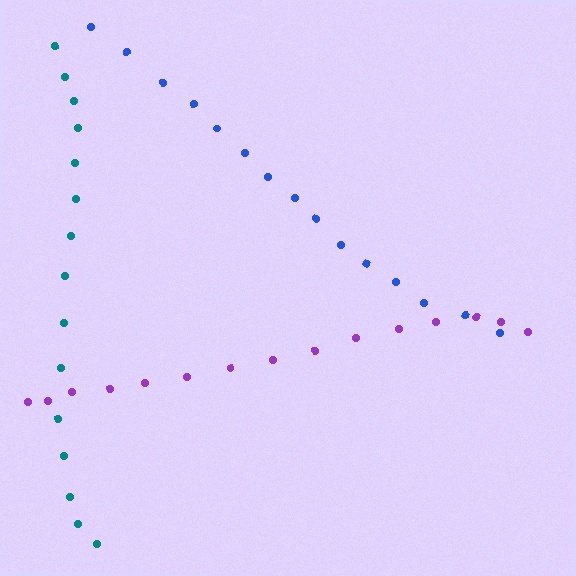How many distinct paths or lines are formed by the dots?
There are 3 distinct paths.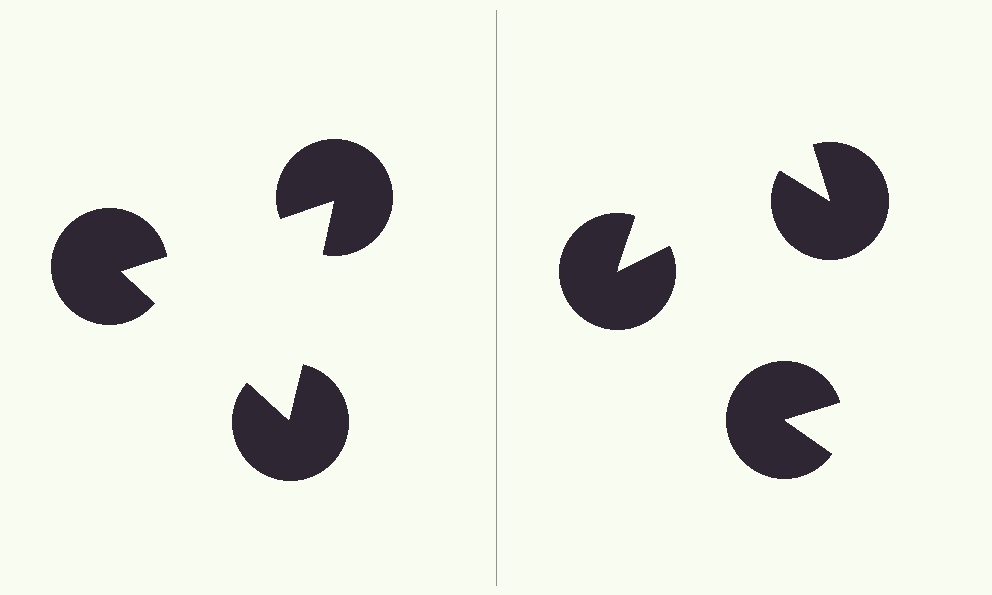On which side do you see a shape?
An illusory triangle appears on the left side. On the right side the wedge cuts are rotated, so no coherent shape forms.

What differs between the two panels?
The pac-man discs are positioned identically on both sides; only the wedge orientations differ. On the left they align to a triangle; on the right they are misaligned.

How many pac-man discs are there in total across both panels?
6 — 3 on each side.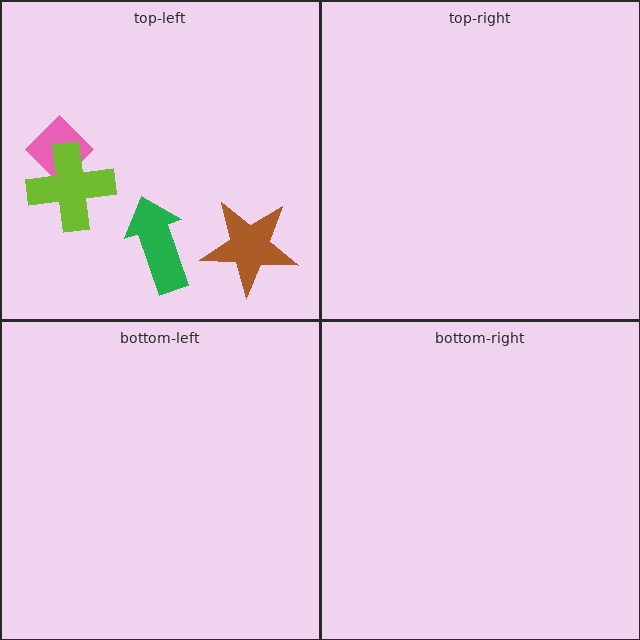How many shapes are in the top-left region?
4.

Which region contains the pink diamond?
The top-left region.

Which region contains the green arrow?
The top-left region.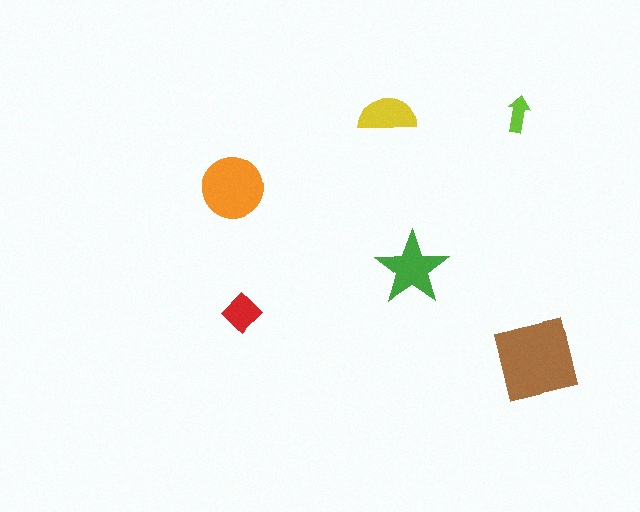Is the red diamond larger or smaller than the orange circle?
Smaller.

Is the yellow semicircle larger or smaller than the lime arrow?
Larger.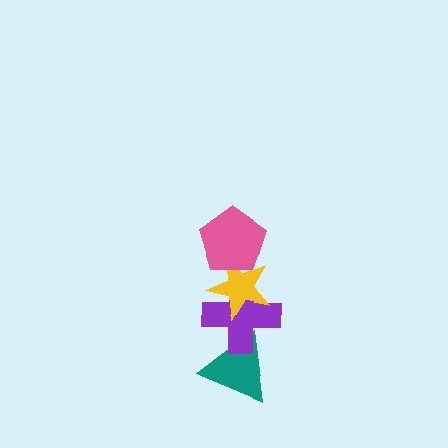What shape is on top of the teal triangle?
The purple cross is on top of the teal triangle.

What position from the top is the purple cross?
The purple cross is 3rd from the top.